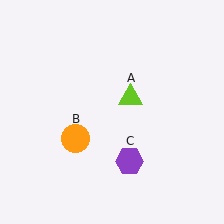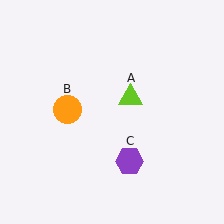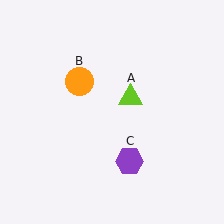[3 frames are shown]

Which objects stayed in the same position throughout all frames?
Lime triangle (object A) and purple hexagon (object C) remained stationary.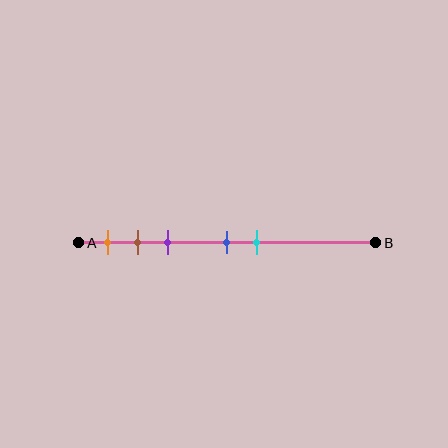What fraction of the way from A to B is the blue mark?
The blue mark is approximately 50% (0.5) of the way from A to B.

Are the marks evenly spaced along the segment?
No, the marks are not evenly spaced.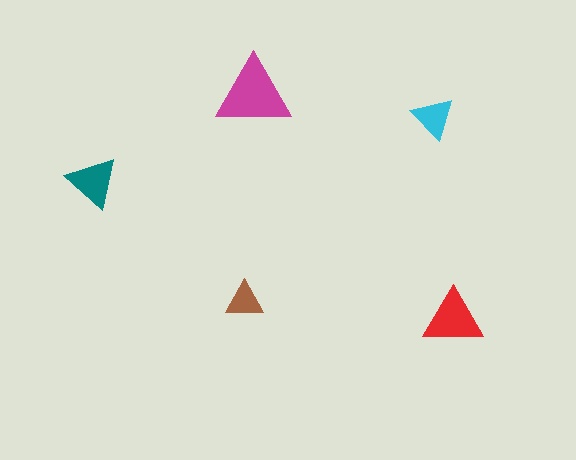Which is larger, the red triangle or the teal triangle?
The red one.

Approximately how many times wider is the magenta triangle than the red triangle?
About 1.5 times wider.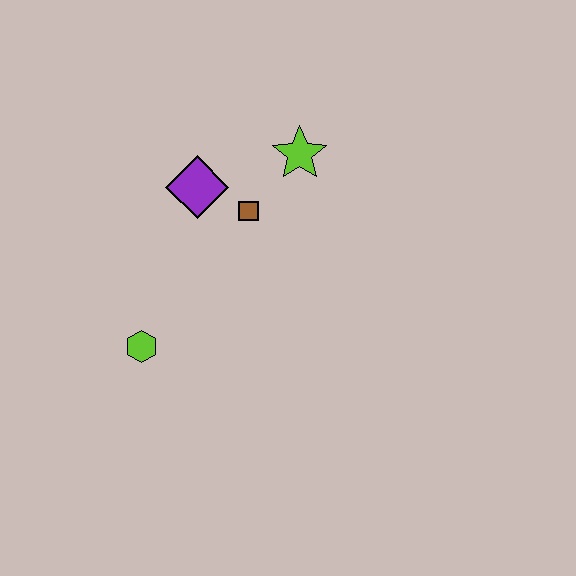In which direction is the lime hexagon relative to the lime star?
The lime hexagon is below the lime star.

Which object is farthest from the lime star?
The lime hexagon is farthest from the lime star.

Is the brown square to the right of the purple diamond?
Yes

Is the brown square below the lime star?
Yes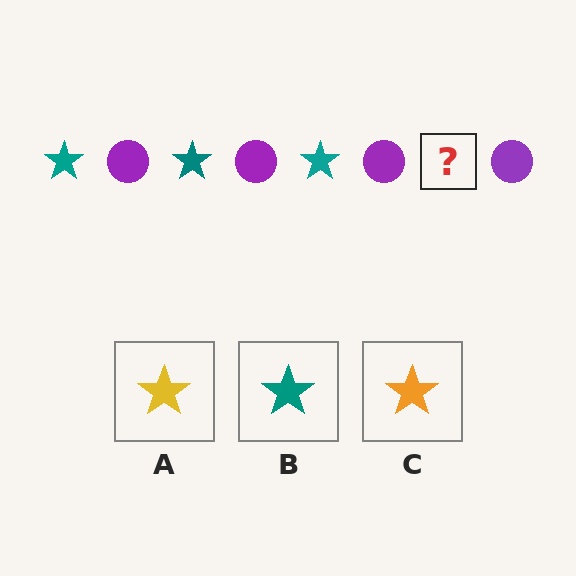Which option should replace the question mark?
Option B.